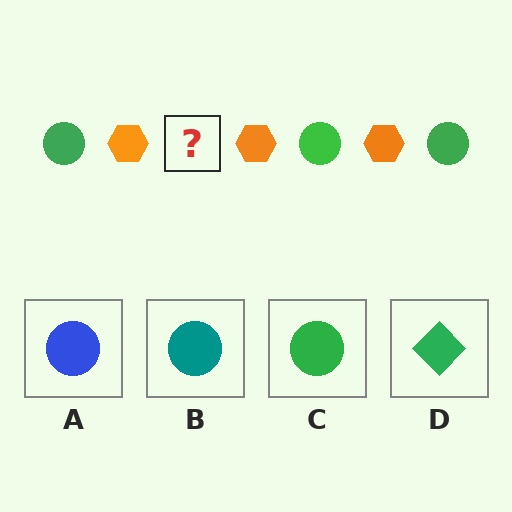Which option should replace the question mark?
Option C.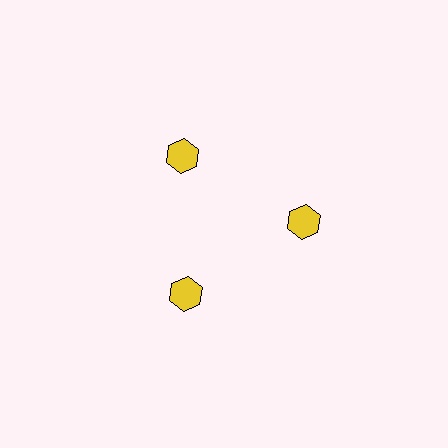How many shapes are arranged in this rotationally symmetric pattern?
There are 3 shapes, arranged in 3 groups of 1.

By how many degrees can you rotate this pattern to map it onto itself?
The pattern maps onto itself every 120 degrees of rotation.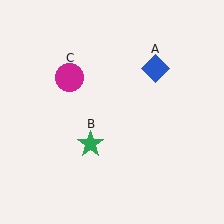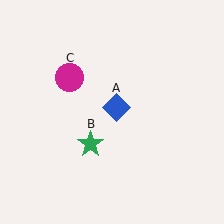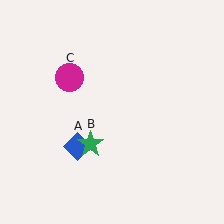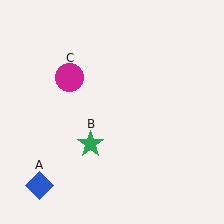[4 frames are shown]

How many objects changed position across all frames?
1 object changed position: blue diamond (object A).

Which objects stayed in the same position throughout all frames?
Green star (object B) and magenta circle (object C) remained stationary.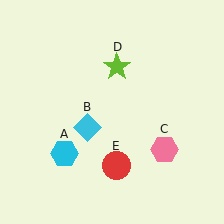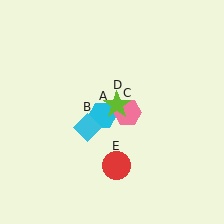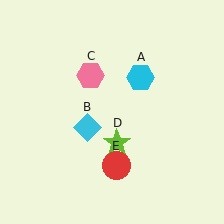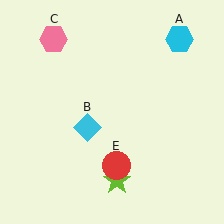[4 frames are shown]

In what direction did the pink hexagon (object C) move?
The pink hexagon (object C) moved up and to the left.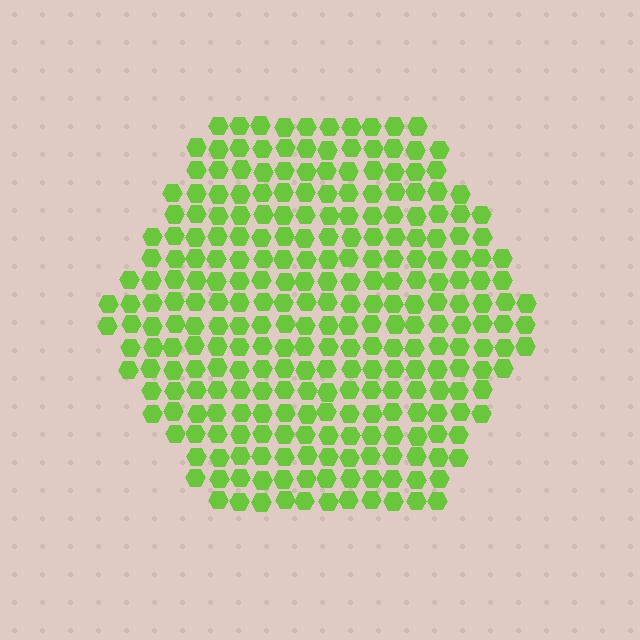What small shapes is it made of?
It is made of small hexagons.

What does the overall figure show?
The overall figure shows a hexagon.